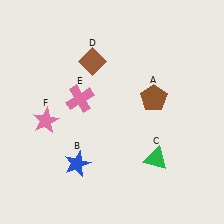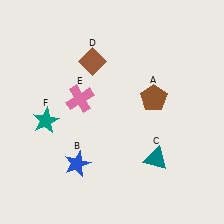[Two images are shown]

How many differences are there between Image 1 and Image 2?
There are 2 differences between the two images.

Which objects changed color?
C changed from green to teal. F changed from pink to teal.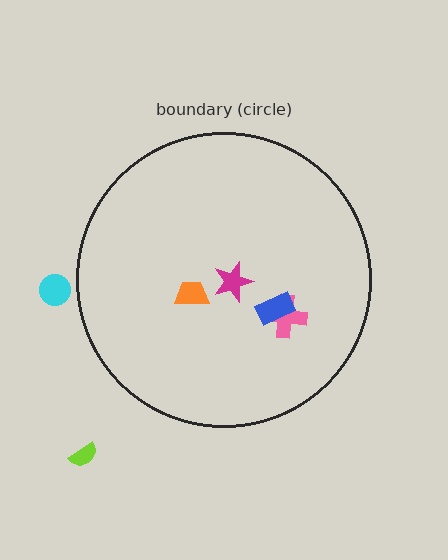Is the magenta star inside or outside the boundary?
Inside.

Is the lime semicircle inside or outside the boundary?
Outside.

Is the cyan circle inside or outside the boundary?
Outside.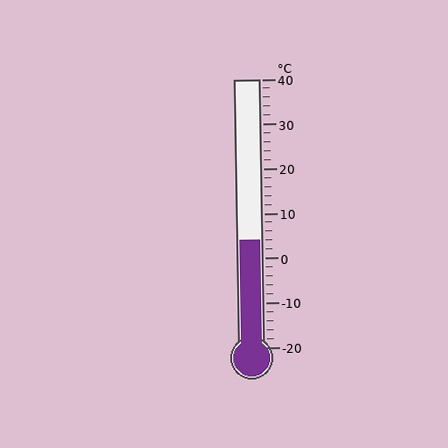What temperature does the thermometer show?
The thermometer shows approximately 4°C.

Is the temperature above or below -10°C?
The temperature is above -10°C.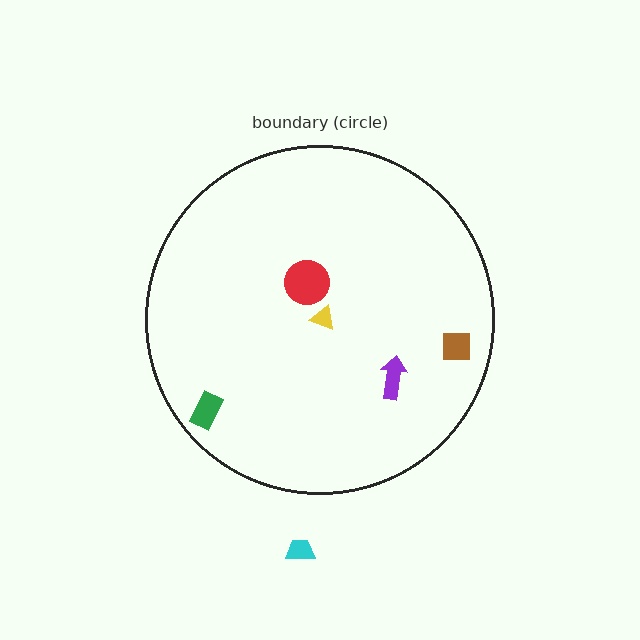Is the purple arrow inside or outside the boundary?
Inside.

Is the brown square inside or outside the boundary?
Inside.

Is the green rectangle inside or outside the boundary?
Inside.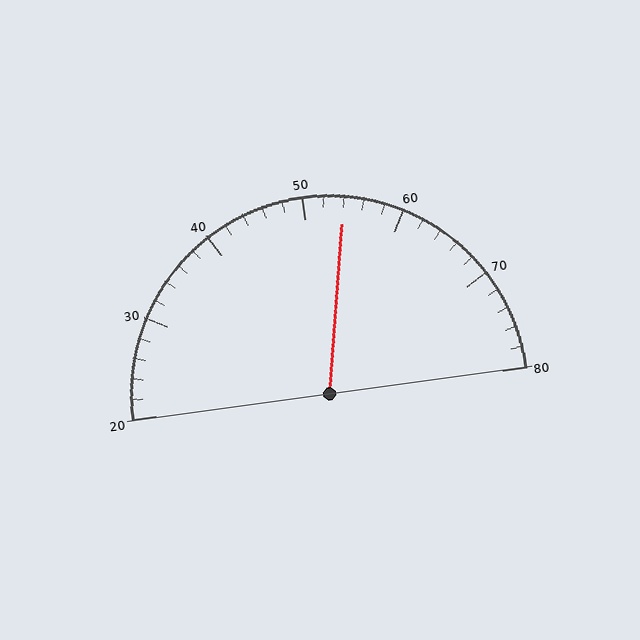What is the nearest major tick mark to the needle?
The nearest major tick mark is 50.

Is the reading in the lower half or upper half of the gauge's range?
The reading is in the upper half of the range (20 to 80).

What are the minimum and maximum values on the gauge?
The gauge ranges from 20 to 80.